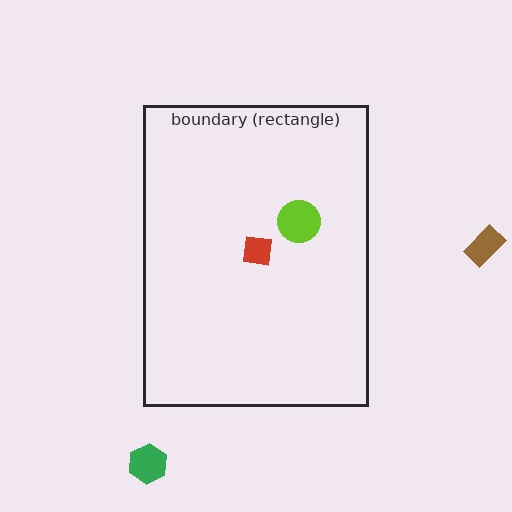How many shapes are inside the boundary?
2 inside, 2 outside.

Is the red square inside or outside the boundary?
Inside.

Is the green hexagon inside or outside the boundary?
Outside.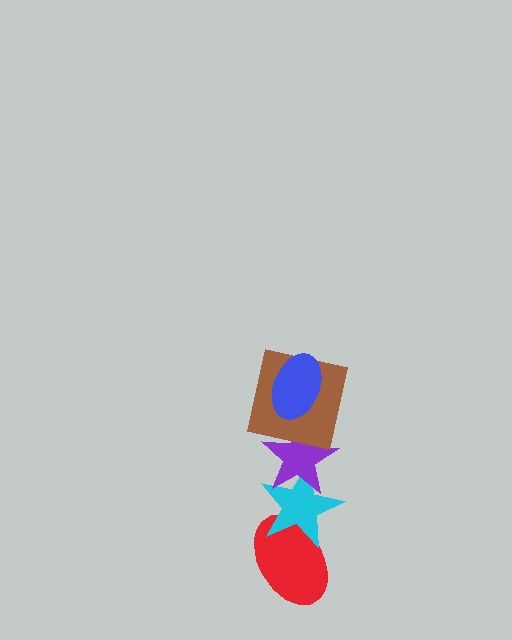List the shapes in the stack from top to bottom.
From top to bottom: the blue ellipse, the brown square, the purple star, the cyan star, the red ellipse.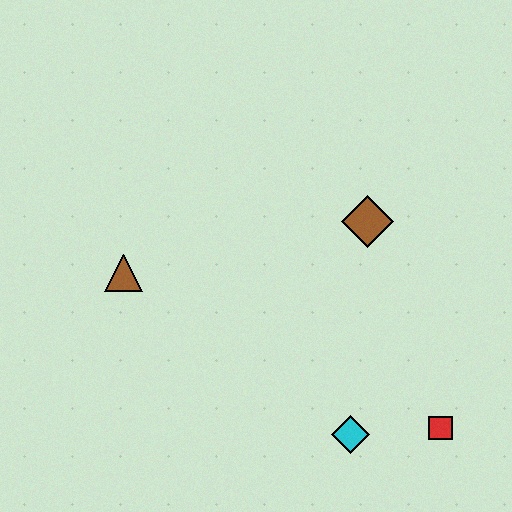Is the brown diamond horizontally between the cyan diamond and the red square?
Yes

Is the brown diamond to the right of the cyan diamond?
Yes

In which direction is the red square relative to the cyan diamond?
The red square is to the right of the cyan diamond.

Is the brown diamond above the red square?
Yes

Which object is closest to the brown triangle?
The brown diamond is closest to the brown triangle.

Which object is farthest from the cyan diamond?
The brown triangle is farthest from the cyan diamond.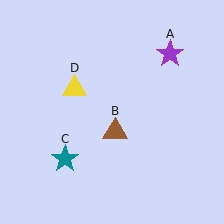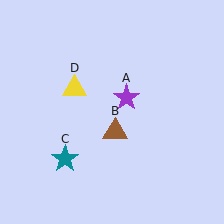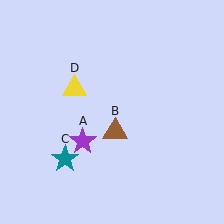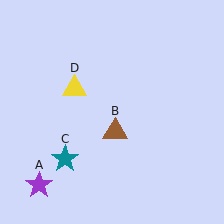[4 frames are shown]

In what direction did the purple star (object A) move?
The purple star (object A) moved down and to the left.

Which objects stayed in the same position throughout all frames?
Brown triangle (object B) and teal star (object C) and yellow triangle (object D) remained stationary.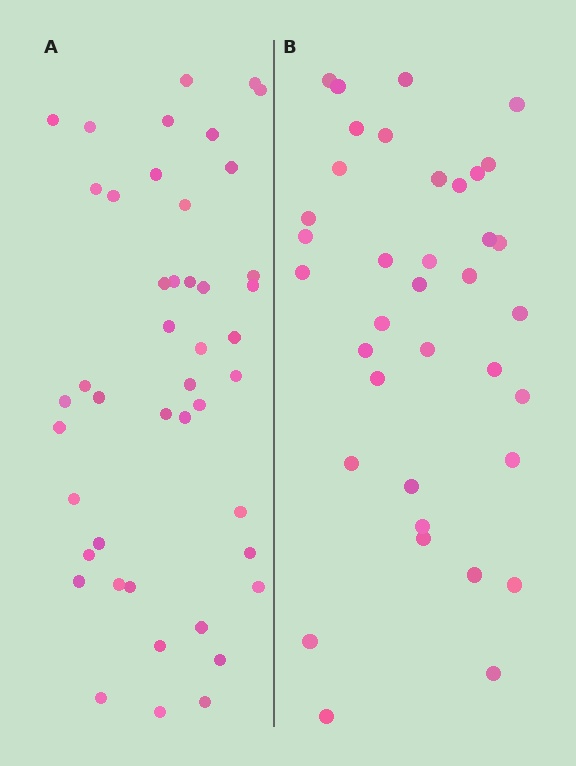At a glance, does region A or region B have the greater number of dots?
Region A (the left region) has more dots.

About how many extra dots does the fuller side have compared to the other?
Region A has roughly 8 or so more dots than region B.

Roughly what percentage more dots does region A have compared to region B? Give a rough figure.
About 20% more.